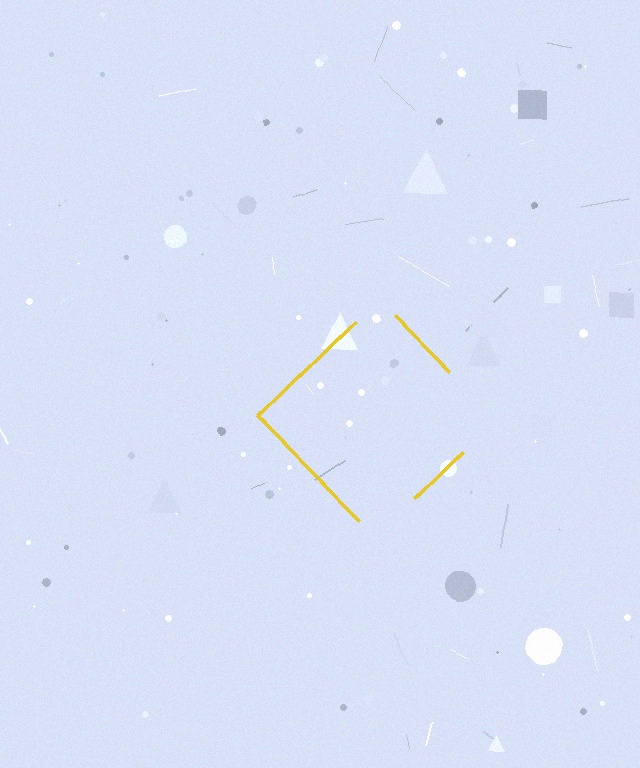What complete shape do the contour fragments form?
The contour fragments form a diamond.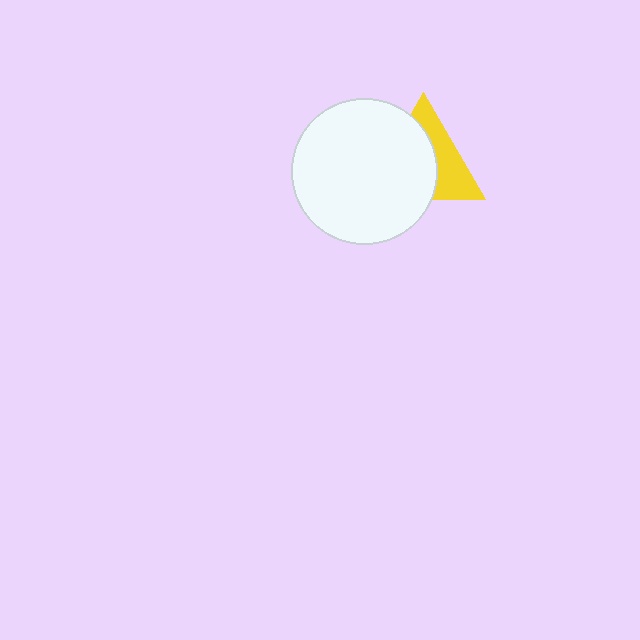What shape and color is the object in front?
The object in front is a white circle.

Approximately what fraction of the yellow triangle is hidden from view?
Roughly 58% of the yellow triangle is hidden behind the white circle.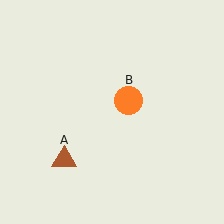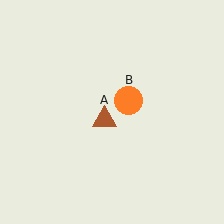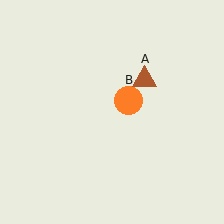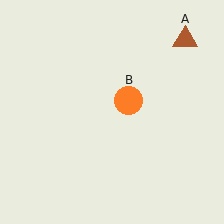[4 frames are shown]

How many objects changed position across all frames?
1 object changed position: brown triangle (object A).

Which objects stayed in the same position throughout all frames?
Orange circle (object B) remained stationary.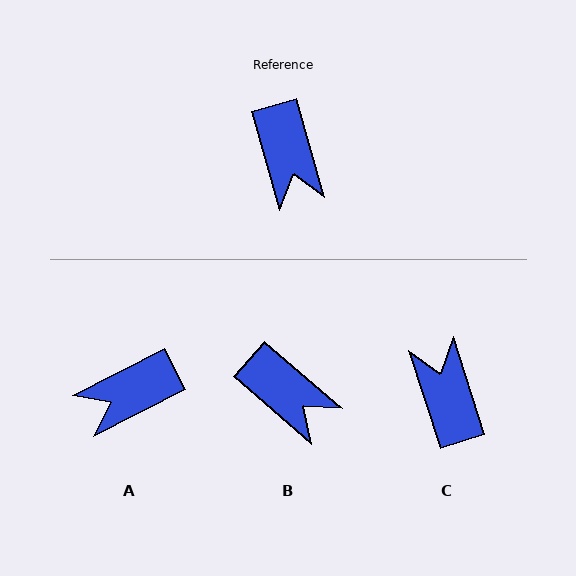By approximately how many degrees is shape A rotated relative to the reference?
Approximately 79 degrees clockwise.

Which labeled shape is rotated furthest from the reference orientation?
C, about 178 degrees away.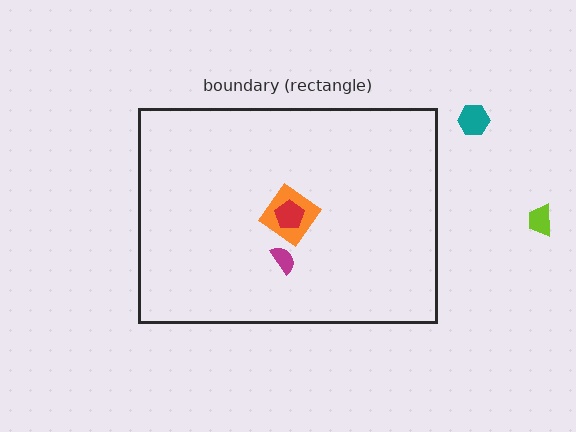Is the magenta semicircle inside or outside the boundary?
Inside.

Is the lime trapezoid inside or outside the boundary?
Outside.